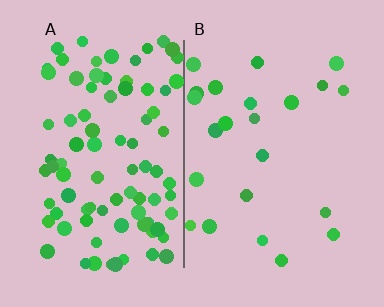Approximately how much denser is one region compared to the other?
Approximately 3.8× — region A over region B.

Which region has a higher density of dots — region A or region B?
A (the left).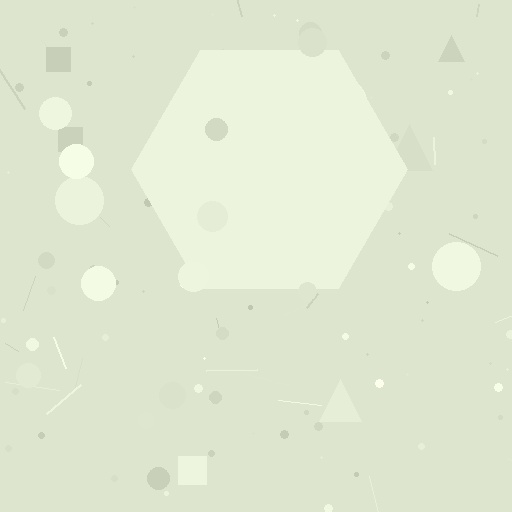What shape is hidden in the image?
A hexagon is hidden in the image.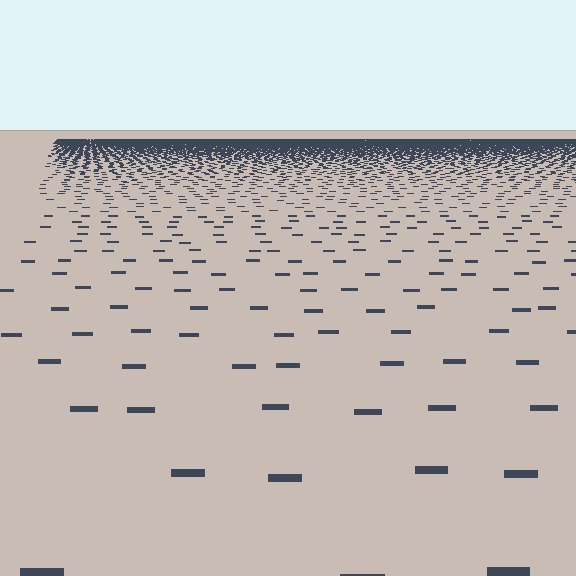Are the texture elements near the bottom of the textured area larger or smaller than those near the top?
Larger. Near the bottom, elements are closer to the viewer and appear at a bigger on-screen size.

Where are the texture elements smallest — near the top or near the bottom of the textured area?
Near the top.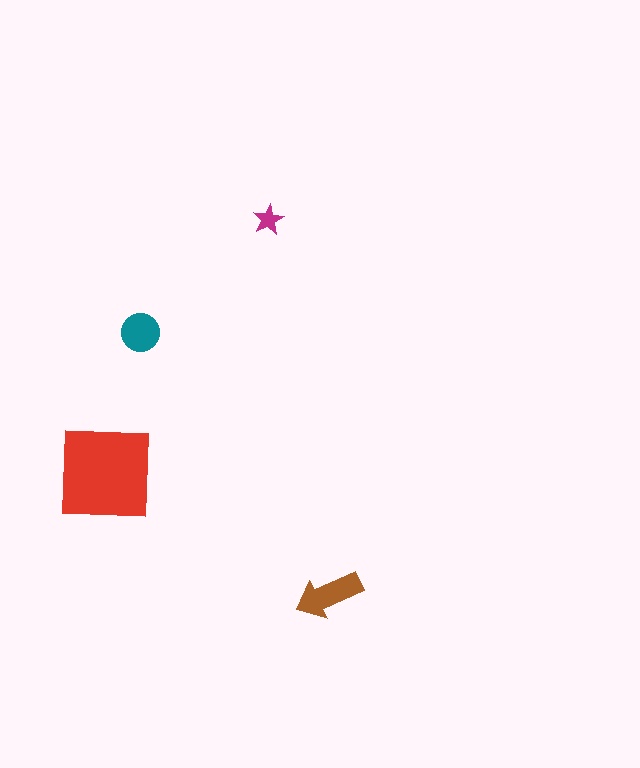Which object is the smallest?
The magenta star.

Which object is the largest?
The red square.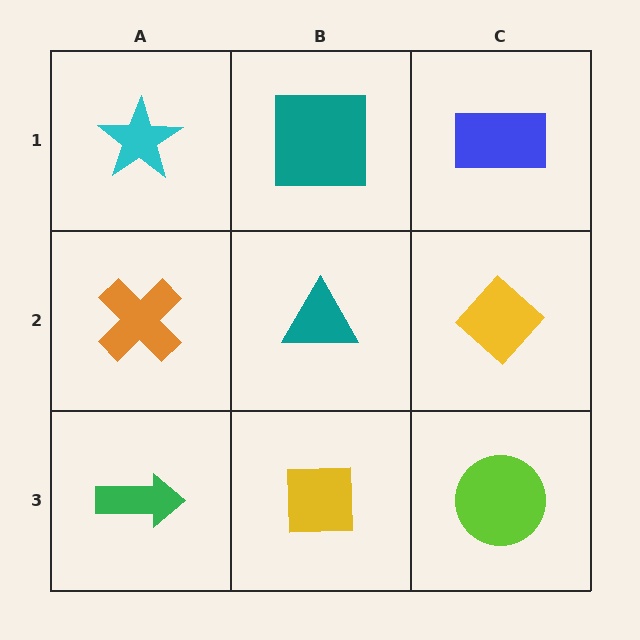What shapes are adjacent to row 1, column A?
An orange cross (row 2, column A), a teal square (row 1, column B).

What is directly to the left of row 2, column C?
A teal triangle.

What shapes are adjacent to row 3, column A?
An orange cross (row 2, column A), a yellow square (row 3, column B).